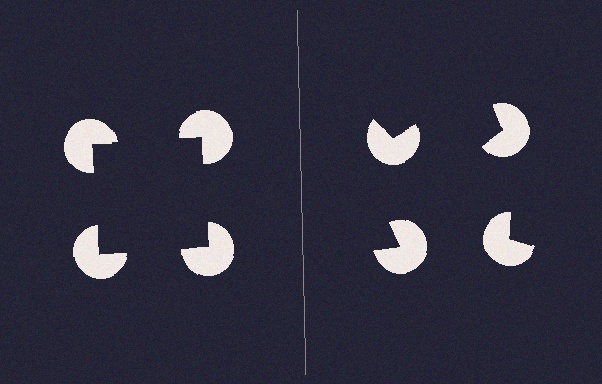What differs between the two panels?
The pac-man discs are positioned identically on both sides; only the wedge orientations differ. On the left they align to a square; on the right they are misaligned.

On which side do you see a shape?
An illusory square appears on the left side. On the right side the wedge cuts are rotated, so no coherent shape forms.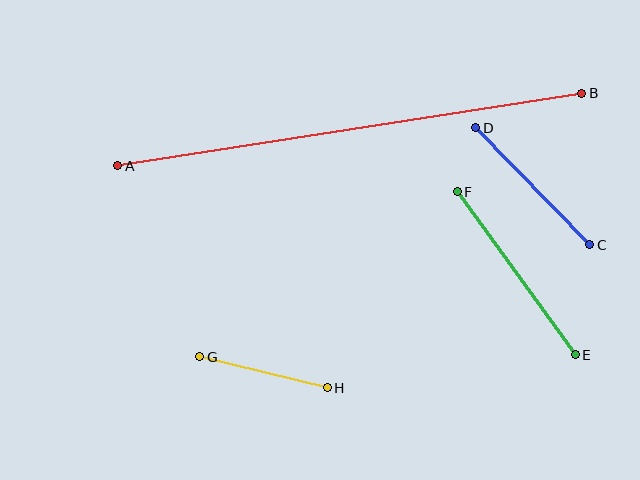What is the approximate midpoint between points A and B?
The midpoint is at approximately (350, 130) pixels.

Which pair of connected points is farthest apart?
Points A and B are farthest apart.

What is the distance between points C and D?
The distance is approximately 164 pixels.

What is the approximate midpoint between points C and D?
The midpoint is at approximately (533, 186) pixels.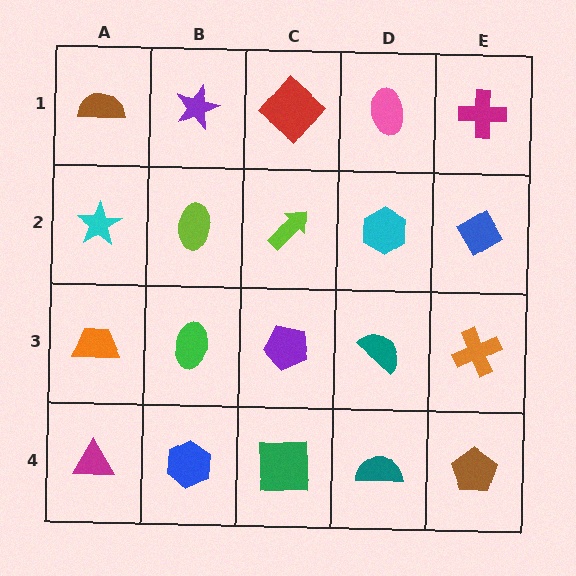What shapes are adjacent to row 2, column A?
A brown semicircle (row 1, column A), an orange trapezoid (row 3, column A), a lime ellipse (row 2, column B).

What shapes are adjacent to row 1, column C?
A lime arrow (row 2, column C), a purple star (row 1, column B), a pink ellipse (row 1, column D).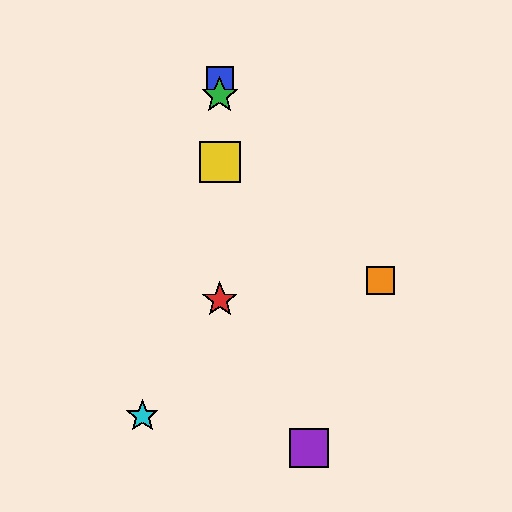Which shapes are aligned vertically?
The red star, the blue square, the green star, the yellow square are aligned vertically.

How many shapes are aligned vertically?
4 shapes (the red star, the blue square, the green star, the yellow square) are aligned vertically.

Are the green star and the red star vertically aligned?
Yes, both are at x≈220.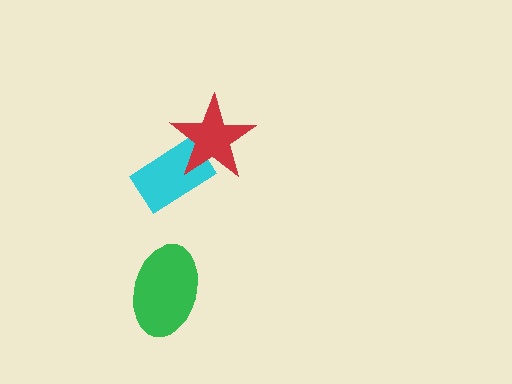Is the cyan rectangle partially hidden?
Yes, it is partially covered by another shape.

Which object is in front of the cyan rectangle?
The red star is in front of the cyan rectangle.